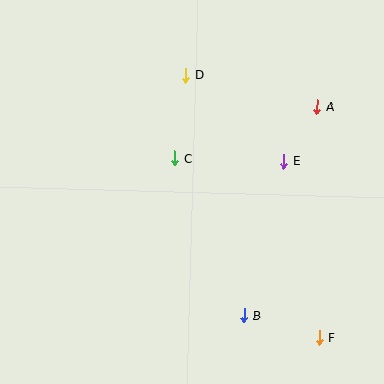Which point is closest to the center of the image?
Point C at (175, 158) is closest to the center.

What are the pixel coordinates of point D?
Point D is at (186, 75).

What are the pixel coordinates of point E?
Point E is at (284, 161).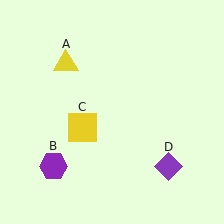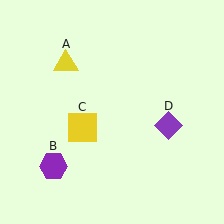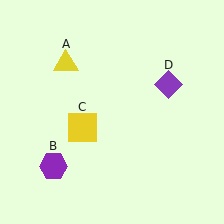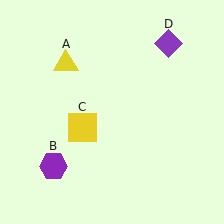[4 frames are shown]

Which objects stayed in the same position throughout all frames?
Yellow triangle (object A) and purple hexagon (object B) and yellow square (object C) remained stationary.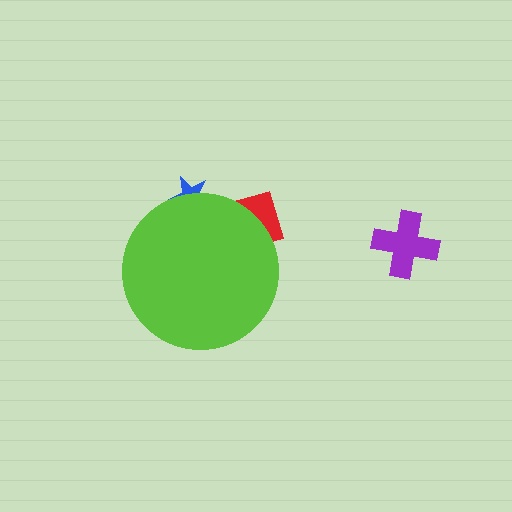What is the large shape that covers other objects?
A lime circle.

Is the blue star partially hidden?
Yes, the blue star is partially hidden behind the lime circle.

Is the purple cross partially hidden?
No, the purple cross is fully visible.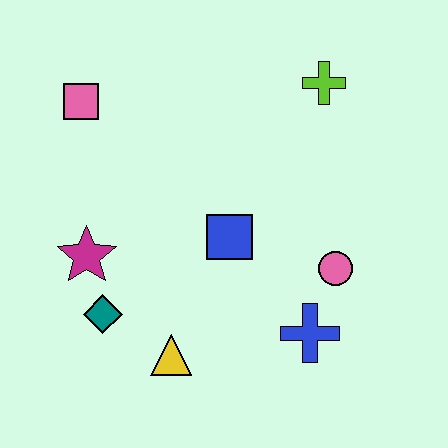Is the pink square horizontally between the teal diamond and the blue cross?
No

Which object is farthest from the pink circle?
The pink square is farthest from the pink circle.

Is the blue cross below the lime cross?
Yes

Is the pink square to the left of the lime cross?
Yes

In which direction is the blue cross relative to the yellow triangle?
The blue cross is to the right of the yellow triangle.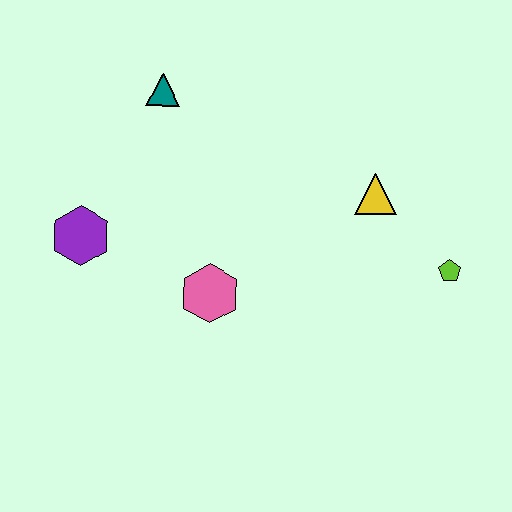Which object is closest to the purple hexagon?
The pink hexagon is closest to the purple hexagon.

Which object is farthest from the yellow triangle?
The purple hexagon is farthest from the yellow triangle.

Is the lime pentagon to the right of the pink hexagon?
Yes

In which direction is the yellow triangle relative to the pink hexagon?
The yellow triangle is to the right of the pink hexagon.